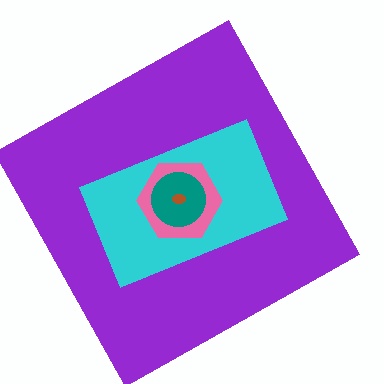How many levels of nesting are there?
5.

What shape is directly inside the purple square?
The cyan rectangle.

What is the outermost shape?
The purple square.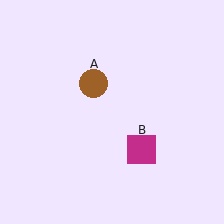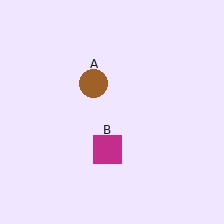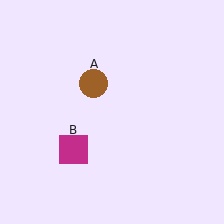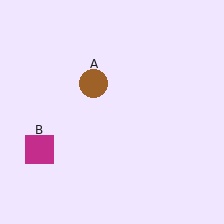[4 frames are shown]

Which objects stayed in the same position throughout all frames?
Brown circle (object A) remained stationary.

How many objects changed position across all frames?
1 object changed position: magenta square (object B).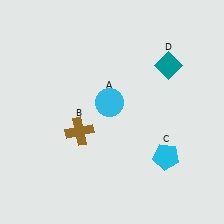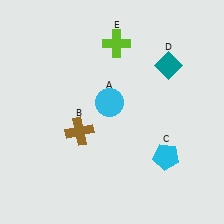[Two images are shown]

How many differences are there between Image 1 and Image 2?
There is 1 difference between the two images.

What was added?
A lime cross (E) was added in Image 2.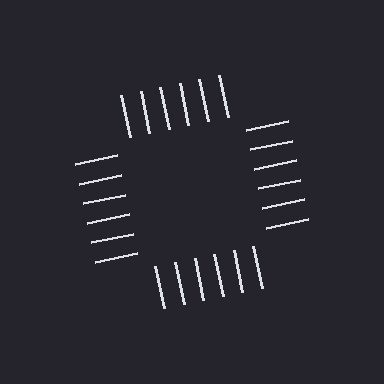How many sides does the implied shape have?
4 sides — the line-ends trace a square.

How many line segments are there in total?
24 — 6 along each of the 4 edges.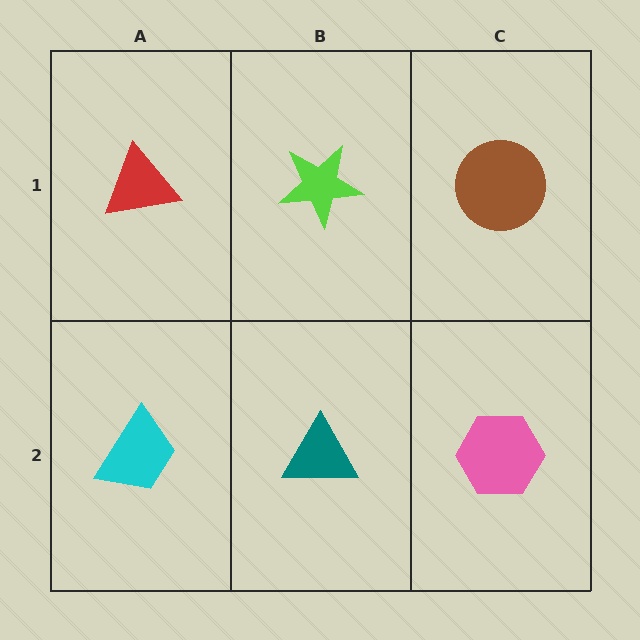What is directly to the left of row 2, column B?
A cyan trapezoid.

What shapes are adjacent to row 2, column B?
A lime star (row 1, column B), a cyan trapezoid (row 2, column A), a pink hexagon (row 2, column C).